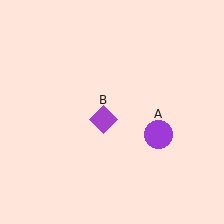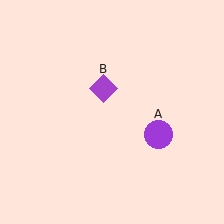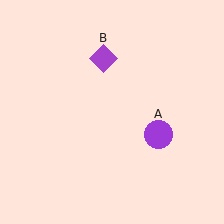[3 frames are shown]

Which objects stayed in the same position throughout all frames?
Purple circle (object A) remained stationary.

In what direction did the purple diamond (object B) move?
The purple diamond (object B) moved up.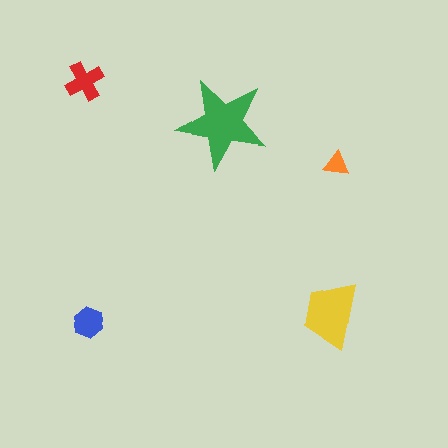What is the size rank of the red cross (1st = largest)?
3rd.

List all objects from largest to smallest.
The green star, the yellow trapezoid, the red cross, the blue hexagon, the orange triangle.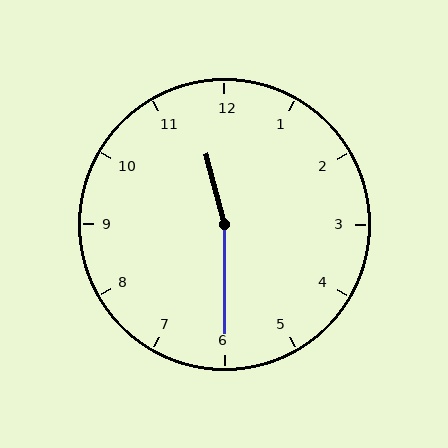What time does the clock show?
11:30.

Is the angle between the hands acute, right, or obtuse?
It is obtuse.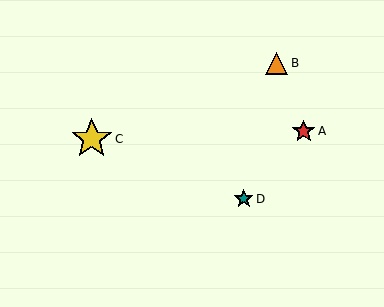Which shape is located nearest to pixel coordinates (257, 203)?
The teal star (labeled D) at (244, 199) is nearest to that location.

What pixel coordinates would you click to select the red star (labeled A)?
Click at (304, 131) to select the red star A.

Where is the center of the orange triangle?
The center of the orange triangle is at (277, 63).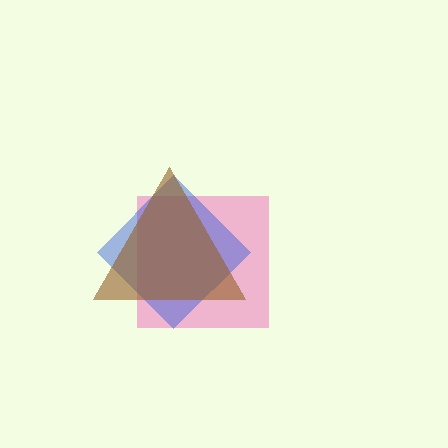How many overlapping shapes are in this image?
There are 3 overlapping shapes in the image.